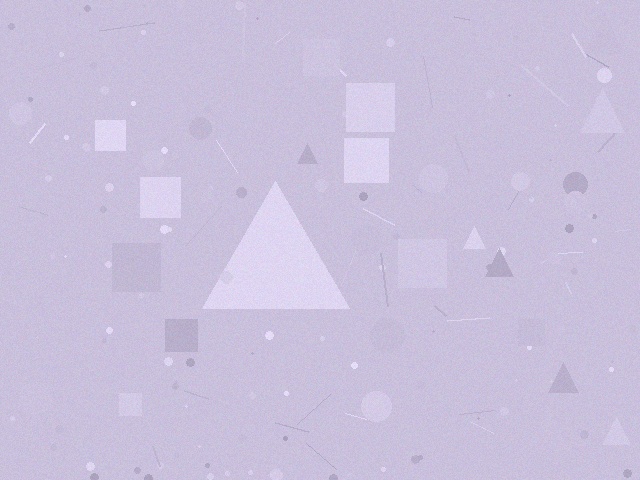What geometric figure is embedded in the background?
A triangle is embedded in the background.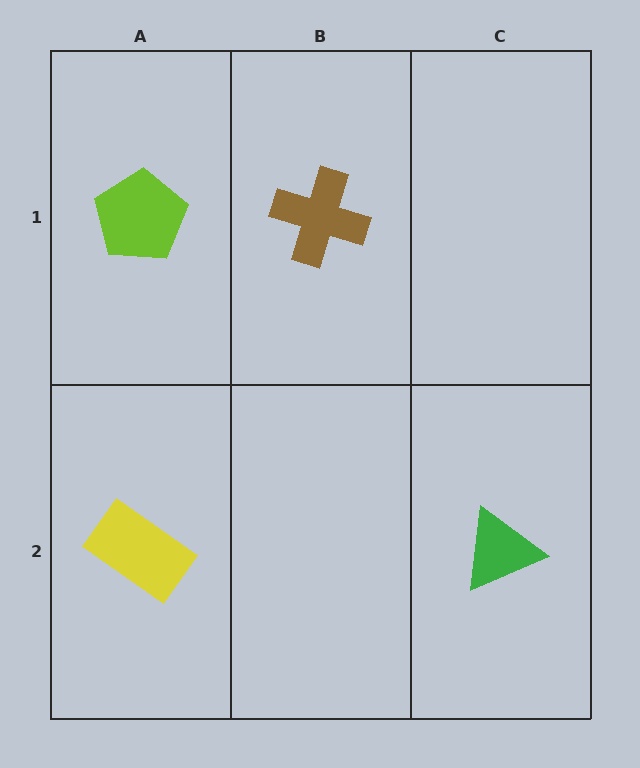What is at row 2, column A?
A yellow rectangle.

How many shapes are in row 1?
2 shapes.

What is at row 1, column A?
A lime pentagon.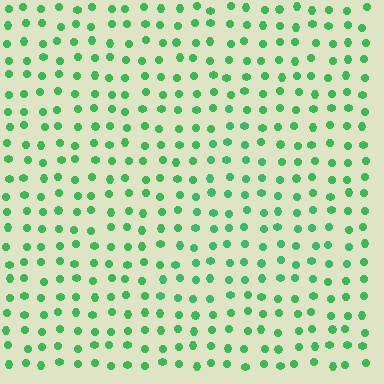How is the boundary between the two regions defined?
The boundary is defined purely by a slight shift in hue (about 14 degrees). Spacing, size, and orientation are identical on both sides.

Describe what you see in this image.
The image is filled with small green elements in a uniform arrangement. A triangle-shaped region is visible where the elements are tinted to a slightly different hue, forming a subtle color boundary.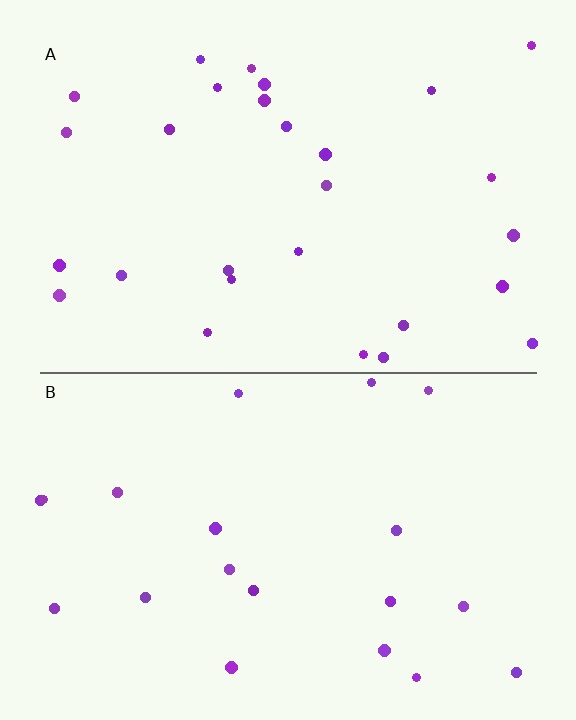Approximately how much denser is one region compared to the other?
Approximately 1.4× — region A over region B.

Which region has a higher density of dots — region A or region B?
A (the top).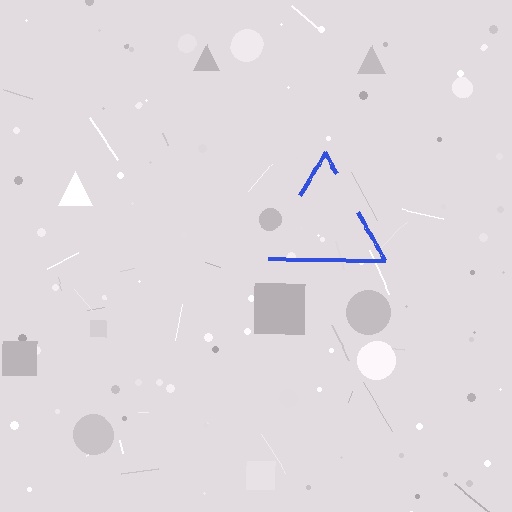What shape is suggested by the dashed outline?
The dashed outline suggests a triangle.